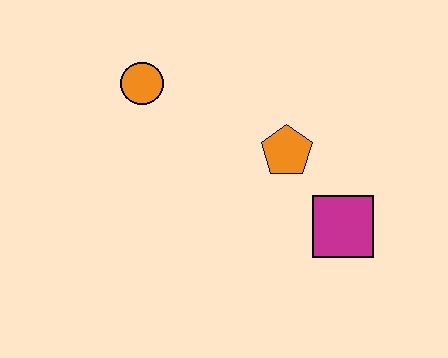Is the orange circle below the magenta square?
No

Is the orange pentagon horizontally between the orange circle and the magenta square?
Yes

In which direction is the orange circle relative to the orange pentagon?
The orange circle is to the left of the orange pentagon.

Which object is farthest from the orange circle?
The magenta square is farthest from the orange circle.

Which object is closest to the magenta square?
The orange pentagon is closest to the magenta square.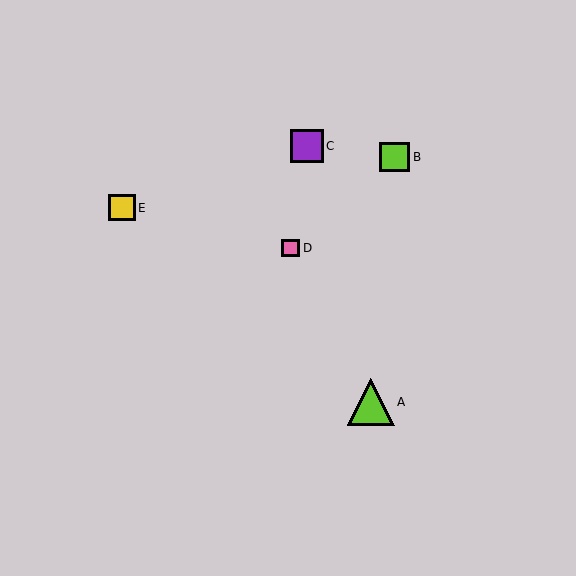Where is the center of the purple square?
The center of the purple square is at (307, 146).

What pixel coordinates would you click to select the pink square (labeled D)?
Click at (291, 248) to select the pink square D.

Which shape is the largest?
The lime triangle (labeled A) is the largest.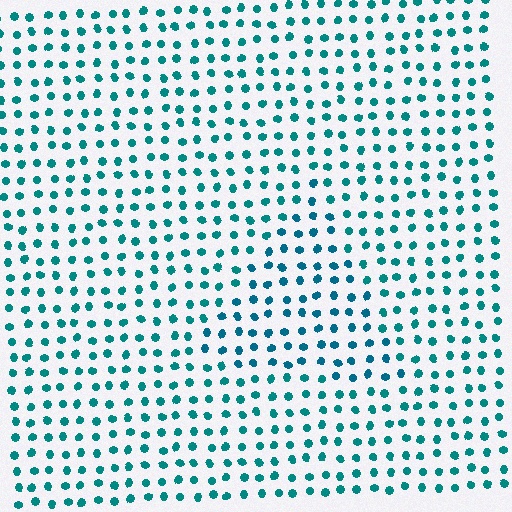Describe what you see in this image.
The image is filled with small teal elements in a uniform arrangement. A triangle-shaped region is visible where the elements are tinted to a slightly different hue, forming a subtle color boundary.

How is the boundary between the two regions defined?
The boundary is defined purely by a slight shift in hue (about 15 degrees). Spacing, size, and orientation are identical on both sides.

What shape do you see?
I see a triangle.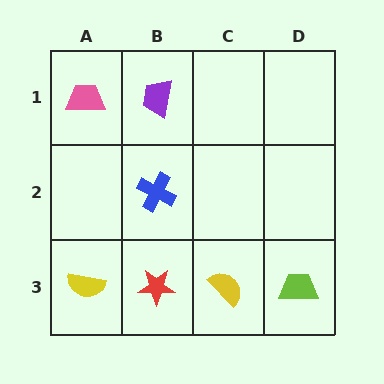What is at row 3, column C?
A yellow semicircle.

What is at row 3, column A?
A yellow semicircle.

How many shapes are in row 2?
1 shape.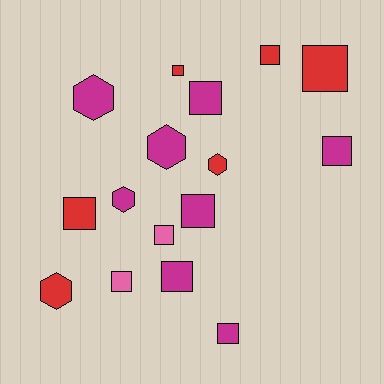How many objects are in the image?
There are 16 objects.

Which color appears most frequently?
Magenta, with 8 objects.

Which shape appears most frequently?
Square, with 11 objects.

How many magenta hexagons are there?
There are 3 magenta hexagons.